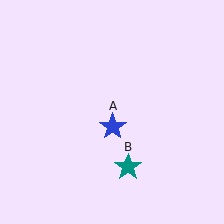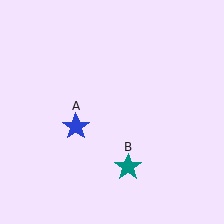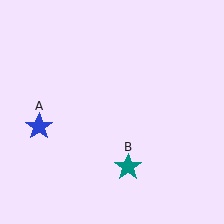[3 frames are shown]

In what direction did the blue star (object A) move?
The blue star (object A) moved left.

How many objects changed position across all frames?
1 object changed position: blue star (object A).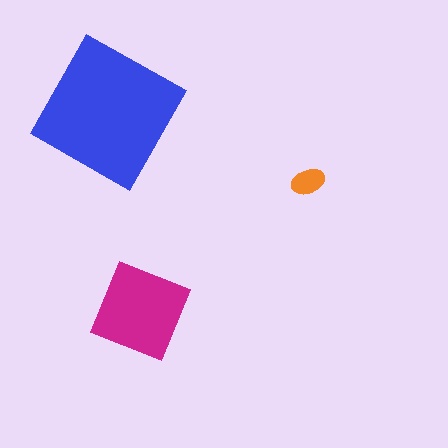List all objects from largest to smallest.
The blue square, the magenta diamond, the orange ellipse.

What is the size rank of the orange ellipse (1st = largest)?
3rd.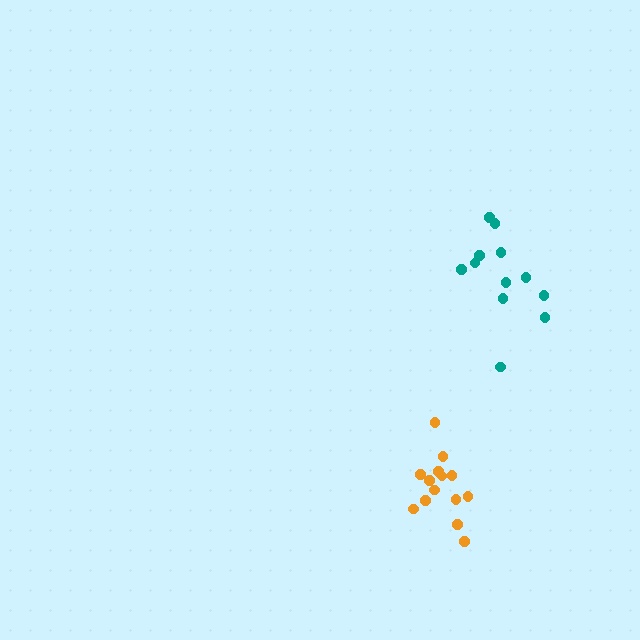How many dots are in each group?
Group 1: 12 dots, Group 2: 14 dots (26 total).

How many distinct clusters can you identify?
There are 2 distinct clusters.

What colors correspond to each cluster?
The clusters are colored: teal, orange.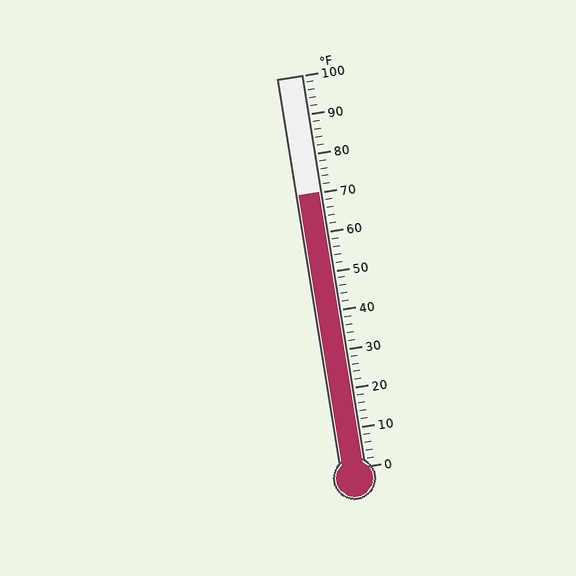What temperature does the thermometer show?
The thermometer shows approximately 70°F.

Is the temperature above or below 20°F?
The temperature is above 20°F.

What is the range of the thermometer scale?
The thermometer scale ranges from 0°F to 100°F.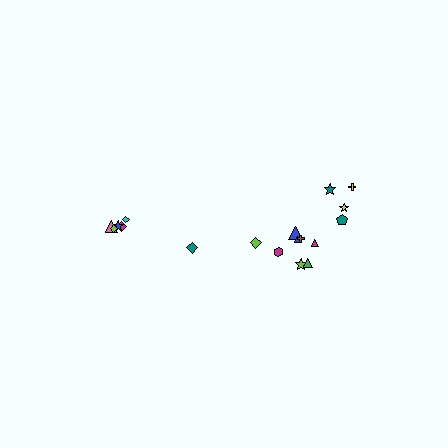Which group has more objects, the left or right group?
The right group.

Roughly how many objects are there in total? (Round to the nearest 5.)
Roughly 20 objects in total.